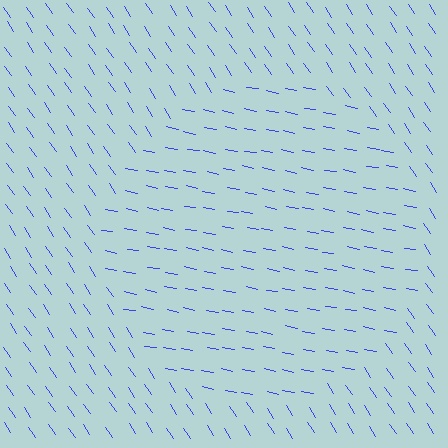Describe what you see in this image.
The image is filled with small blue line segments. A circle region in the image has lines oriented differently from the surrounding lines, creating a visible texture boundary.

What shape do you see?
I see a circle.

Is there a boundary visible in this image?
Yes, there is a texture boundary formed by a change in line orientation.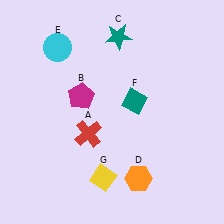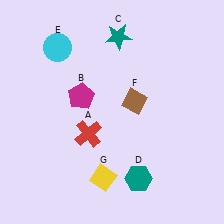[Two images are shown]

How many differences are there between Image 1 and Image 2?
There are 2 differences between the two images.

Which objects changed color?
D changed from orange to teal. F changed from teal to brown.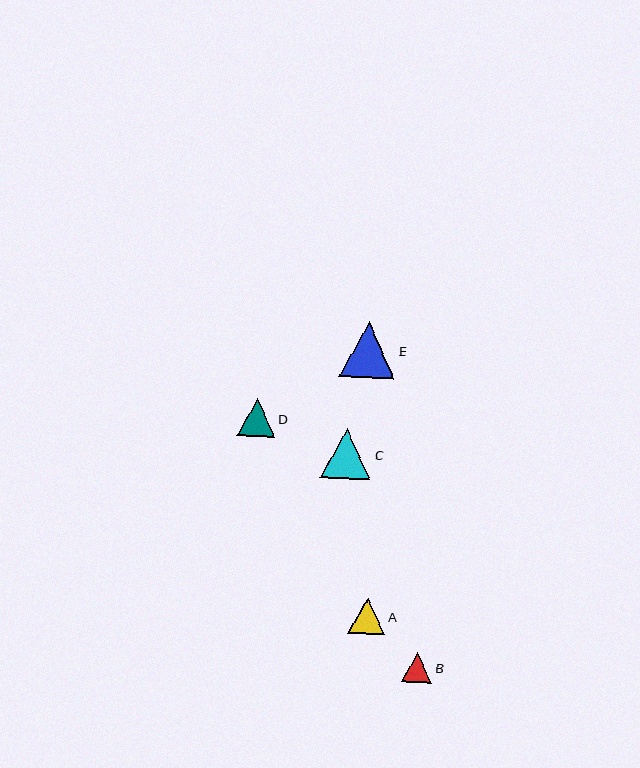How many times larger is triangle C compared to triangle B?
Triangle C is approximately 1.7 times the size of triangle B.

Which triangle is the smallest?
Triangle B is the smallest with a size of approximately 31 pixels.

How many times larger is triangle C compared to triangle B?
Triangle C is approximately 1.7 times the size of triangle B.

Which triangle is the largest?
Triangle E is the largest with a size of approximately 55 pixels.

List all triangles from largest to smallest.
From largest to smallest: E, C, D, A, B.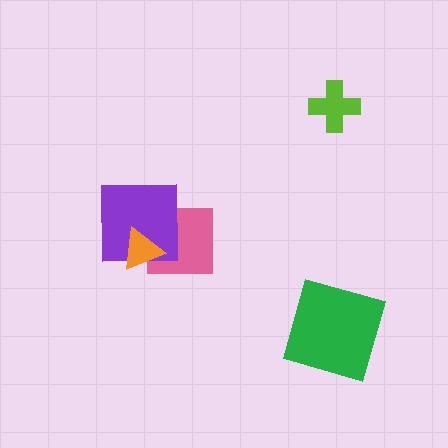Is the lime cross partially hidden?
No, no other shape covers it.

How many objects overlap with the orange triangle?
2 objects overlap with the orange triangle.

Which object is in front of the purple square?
The orange triangle is in front of the purple square.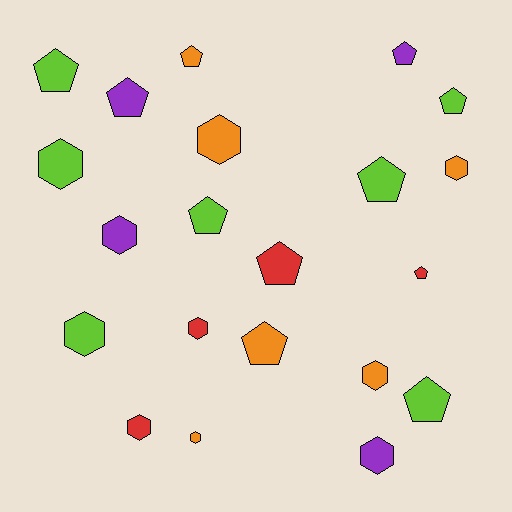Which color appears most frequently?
Lime, with 7 objects.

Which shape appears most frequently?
Pentagon, with 11 objects.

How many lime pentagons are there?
There are 5 lime pentagons.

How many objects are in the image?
There are 21 objects.